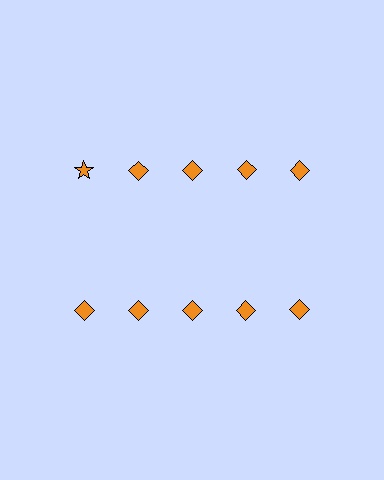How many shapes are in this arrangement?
There are 10 shapes arranged in a grid pattern.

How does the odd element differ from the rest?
It has a different shape: star instead of diamond.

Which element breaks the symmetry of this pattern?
The orange star in the top row, leftmost column breaks the symmetry. All other shapes are orange diamonds.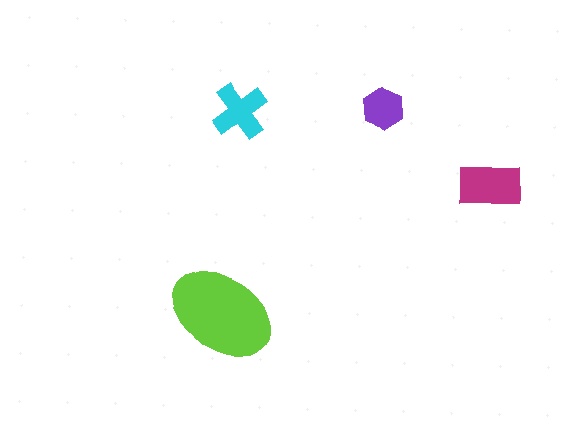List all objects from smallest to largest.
The purple hexagon, the cyan cross, the magenta rectangle, the lime ellipse.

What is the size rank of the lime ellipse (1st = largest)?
1st.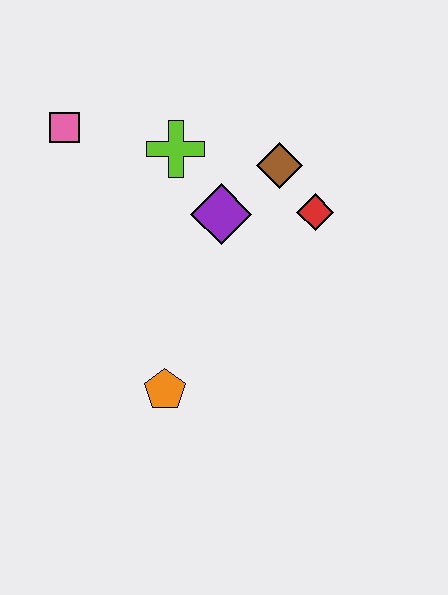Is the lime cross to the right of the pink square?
Yes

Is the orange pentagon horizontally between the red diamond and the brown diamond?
No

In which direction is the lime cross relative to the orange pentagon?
The lime cross is above the orange pentagon.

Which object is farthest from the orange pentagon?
The pink square is farthest from the orange pentagon.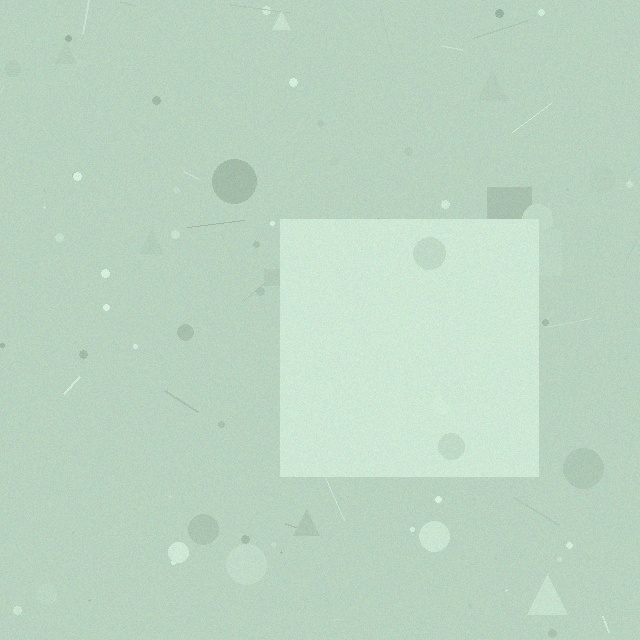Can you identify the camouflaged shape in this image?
The camouflaged shape is a square.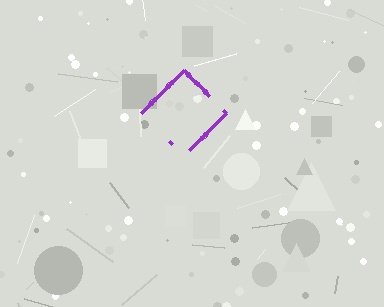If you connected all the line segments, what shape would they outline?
They would outline a diamond.